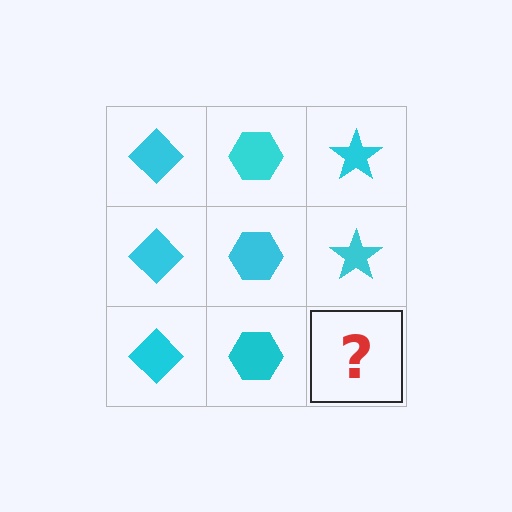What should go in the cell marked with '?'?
The missing cell should contain a cyan star.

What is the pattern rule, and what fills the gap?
The rule is that each column has a consistent shape. The gap should be filled with a cyan star.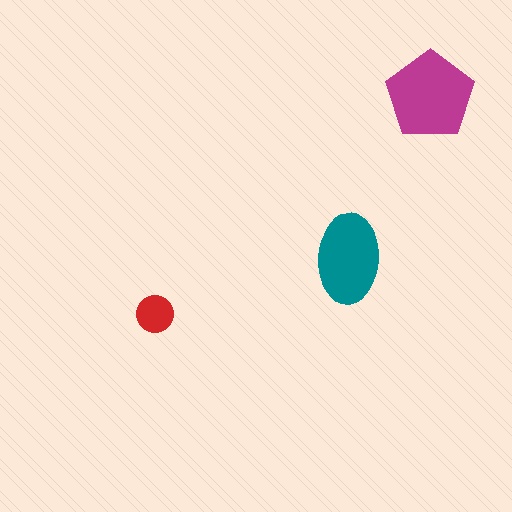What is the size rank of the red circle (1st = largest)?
3rd.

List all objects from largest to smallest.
The magenta pentagon, the teal ellipse, the red circle.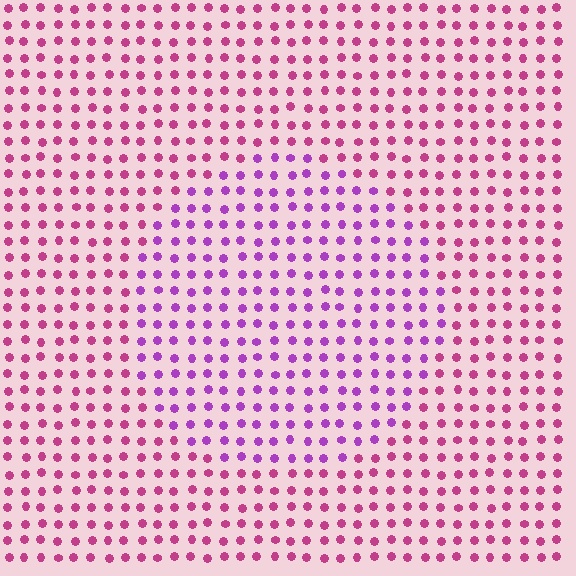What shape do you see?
I see a circle.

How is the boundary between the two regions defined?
The boundary is defined purely by a slight shift in hue (about 36 degrees). Spacing, size, and orientation are identical on both sides.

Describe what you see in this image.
The image is filled with small magenta elements in a uniform arrangement. A circle-shaped region is visible where the elements are tinted to a slightly different hue, forming a subtle color boundary.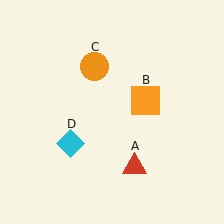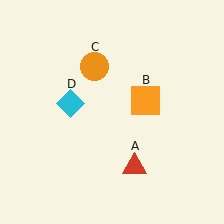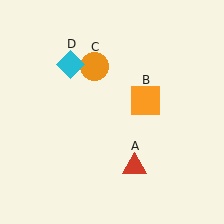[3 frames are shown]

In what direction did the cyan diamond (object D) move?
The cyan diamond (object D) moved up.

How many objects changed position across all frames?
1 object changed position: cyan diamond (object D).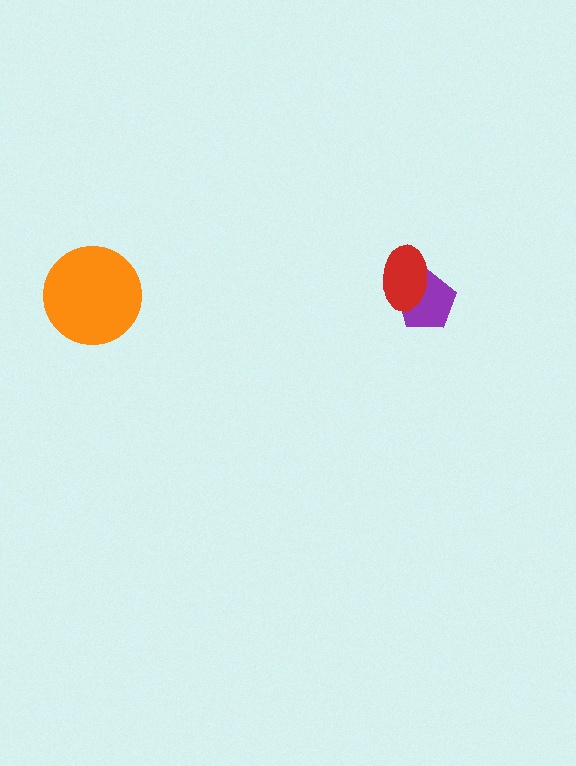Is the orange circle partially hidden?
No, no other shape covers it.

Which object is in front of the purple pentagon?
The red ellipse is in front of the purple pentagon.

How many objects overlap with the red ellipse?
1 object overlaps with the red ellipse.